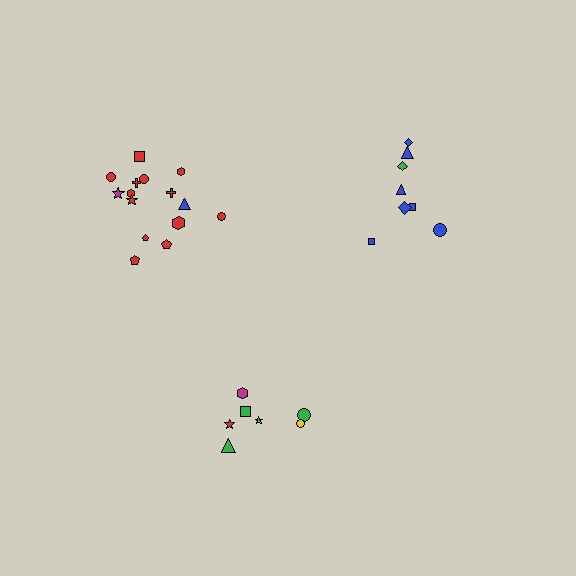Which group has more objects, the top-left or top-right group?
The top-left group.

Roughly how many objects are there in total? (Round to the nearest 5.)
Roughly 30 objects in total.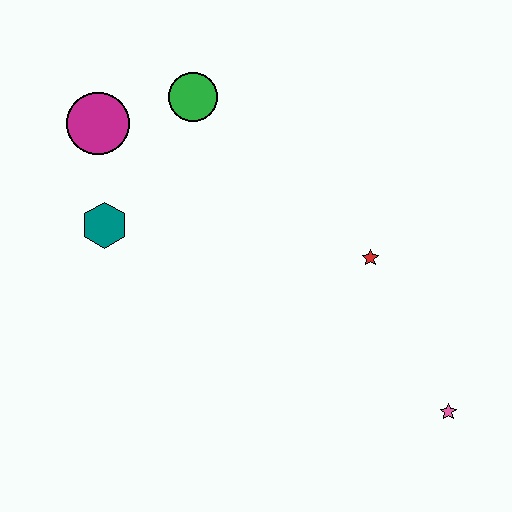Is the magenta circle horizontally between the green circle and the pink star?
No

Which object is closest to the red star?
The pink star is closest to the red star.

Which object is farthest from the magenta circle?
The pink star is farthest from the magenta circle.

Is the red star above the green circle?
No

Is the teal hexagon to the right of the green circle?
No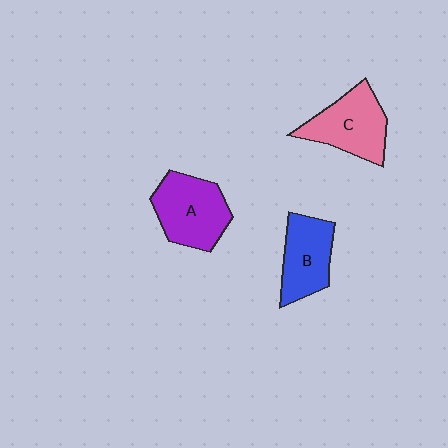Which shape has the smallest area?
Shape B (blue).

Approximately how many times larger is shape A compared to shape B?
Approximately 1.2 times.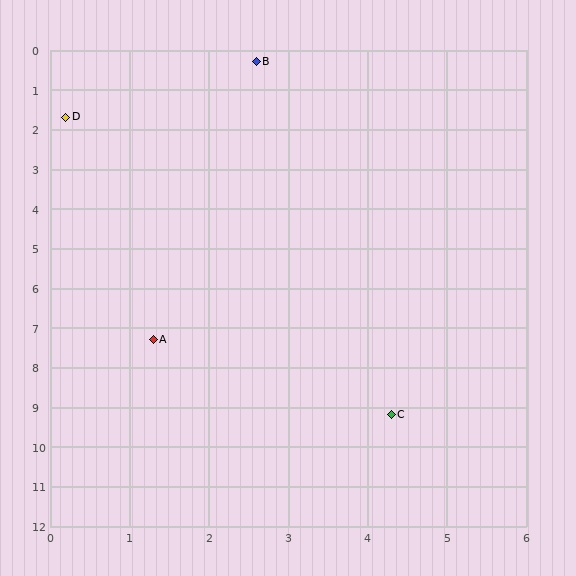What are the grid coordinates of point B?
Point B is at approximately (2.6, 0.3).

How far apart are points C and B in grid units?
Points C and B are about 9.1 grid units apart.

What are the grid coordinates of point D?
Point D is at approximately (0.2, 1.7).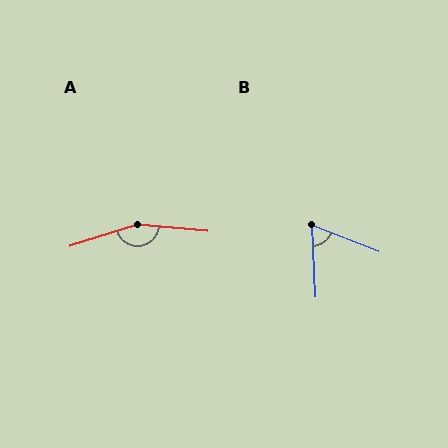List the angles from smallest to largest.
B (65°), A (158°).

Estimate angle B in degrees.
Approximately 65 degrees.